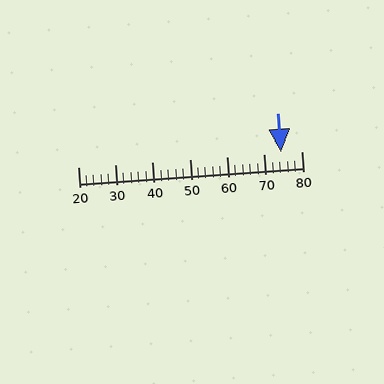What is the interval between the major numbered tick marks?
The major tick marks are spaced 10 units apart.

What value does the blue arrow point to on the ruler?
The blue arrow points to approximately 75.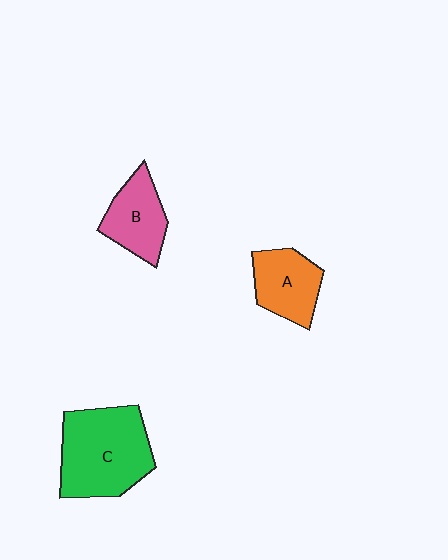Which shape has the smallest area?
Shape B (pink).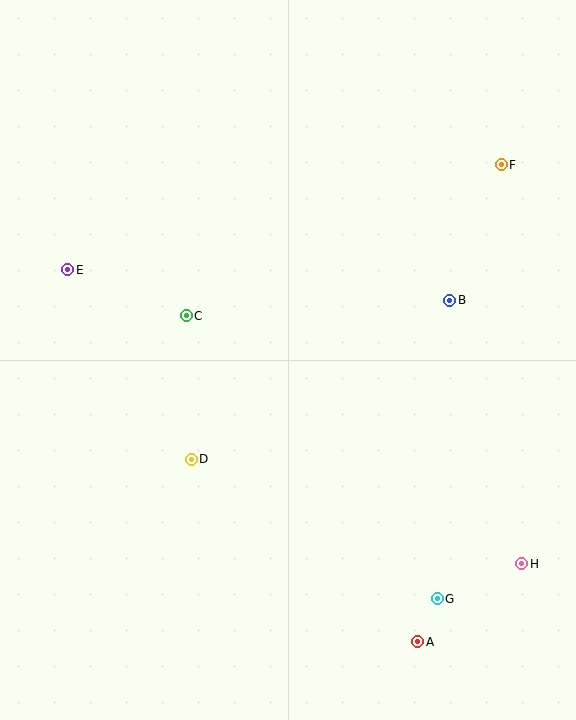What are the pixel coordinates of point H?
Point H is at (522, 564).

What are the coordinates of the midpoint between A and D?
The midpoint between A and D is at (304, 551).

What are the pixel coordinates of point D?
Point D is at (191, 459).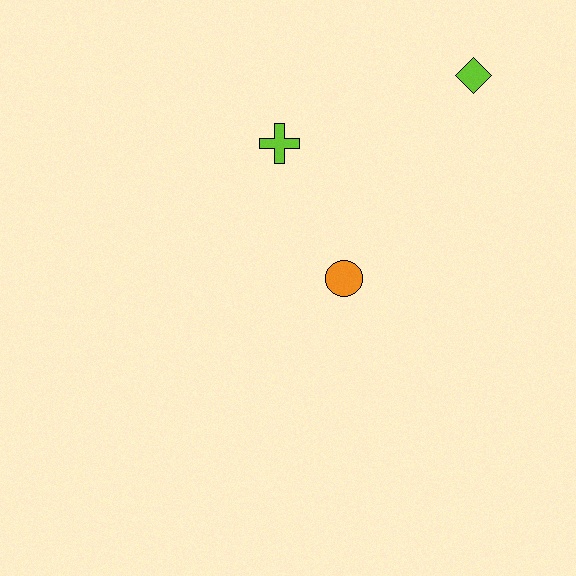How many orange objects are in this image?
There is 1 orange object.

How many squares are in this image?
There are no squares.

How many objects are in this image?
There are 3 objects.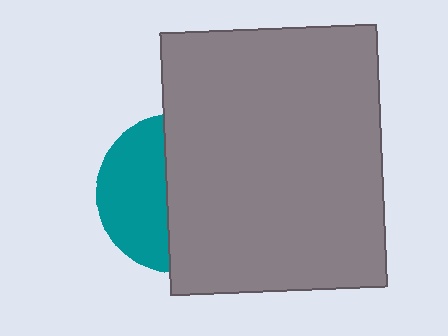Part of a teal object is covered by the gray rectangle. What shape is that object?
It is a circle.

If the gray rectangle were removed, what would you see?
You would see the complete teal circle.